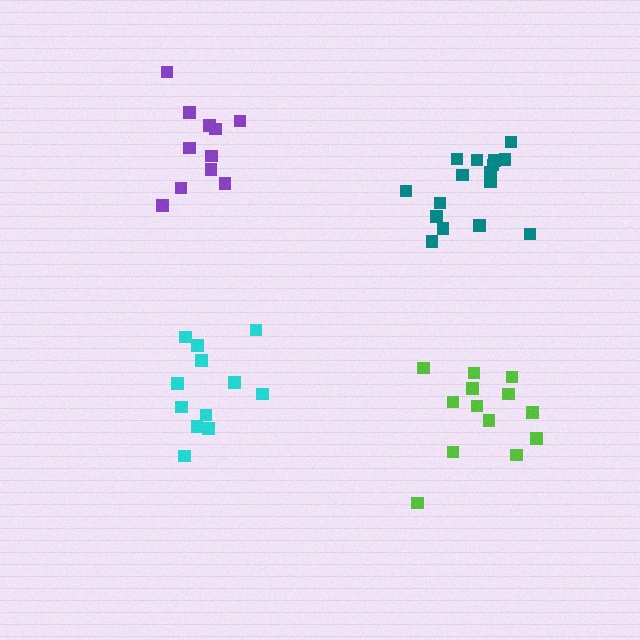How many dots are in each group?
Group 1: 11 dots, Group 2: 13 dots, Group 3: 16 dots, Group 4: 12 dots (52 total).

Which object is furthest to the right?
The teal cluster is rightmost.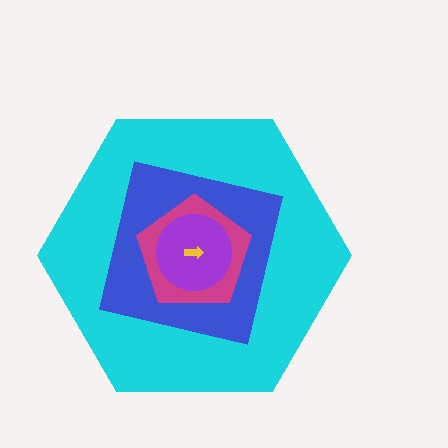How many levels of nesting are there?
5.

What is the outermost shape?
The cyan hexagon.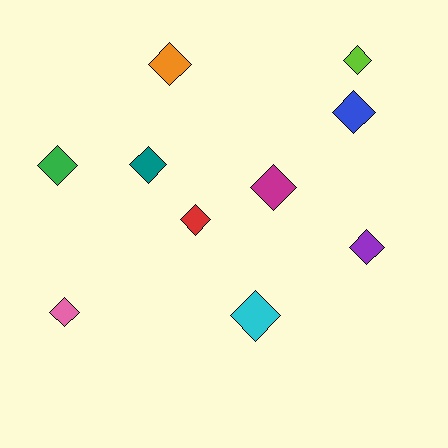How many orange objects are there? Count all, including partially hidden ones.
There is 1 orange object.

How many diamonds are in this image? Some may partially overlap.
There are 10 diamonds.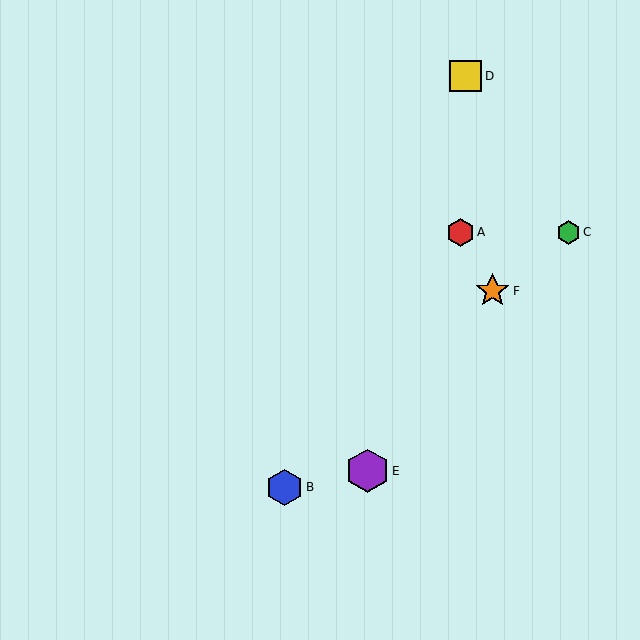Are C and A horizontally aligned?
Yes, both are at y≈232.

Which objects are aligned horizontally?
Objects A, C are aligned horizontally.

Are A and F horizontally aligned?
No, A is at y≈232 and F is at y≈291.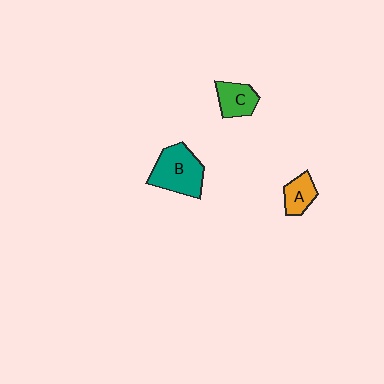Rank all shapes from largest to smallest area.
From largest to smallest: B (teal), C (green), A (orange).